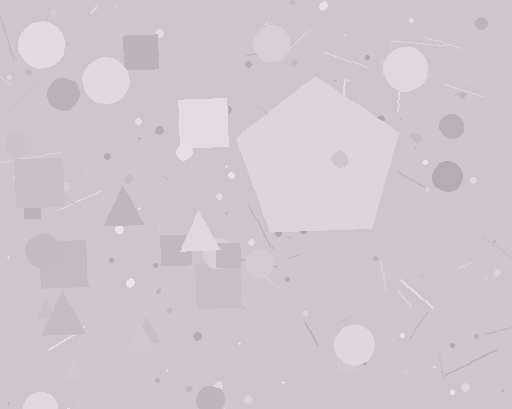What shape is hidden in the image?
A pentagon is hidden in the image.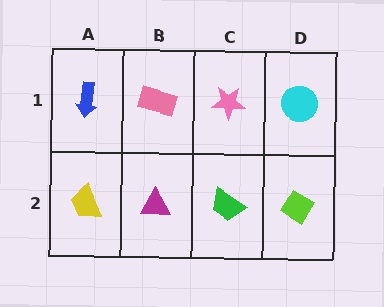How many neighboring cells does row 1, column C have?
3.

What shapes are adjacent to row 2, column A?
A blue arrow (row 1, column A), a magenta triangle (row 2, column B).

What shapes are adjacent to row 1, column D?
A lime diamond (row 2, column D), a pink star (row 1, column C).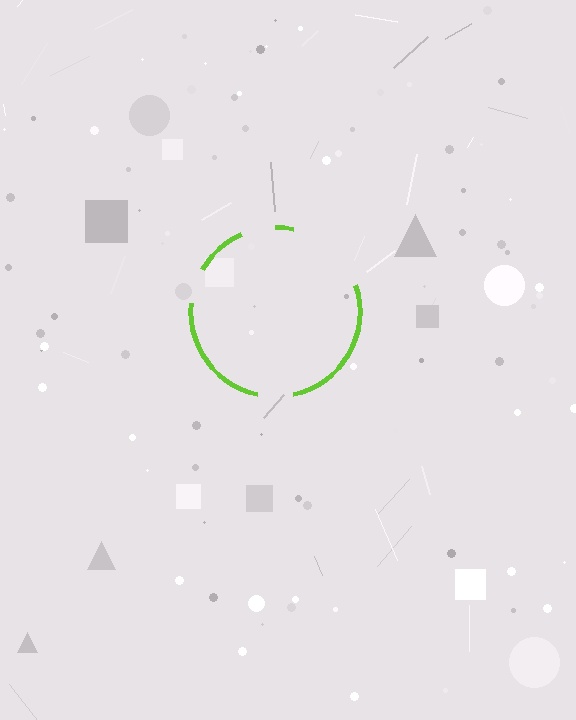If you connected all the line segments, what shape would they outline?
They would outline a circle.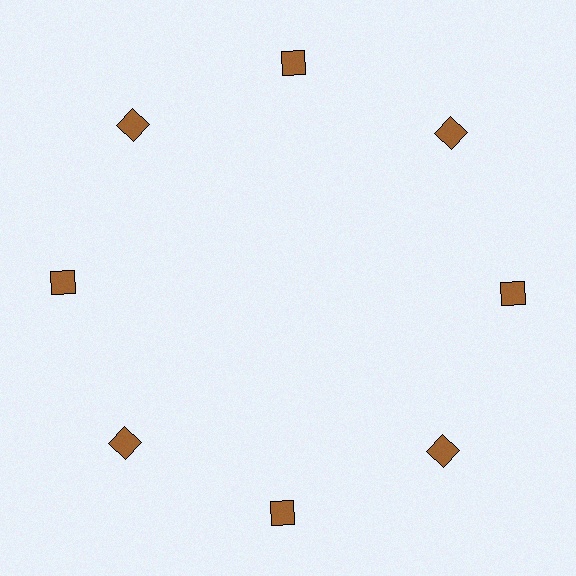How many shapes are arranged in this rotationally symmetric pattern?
There are 8 shapes, arranged in 8 groups of 1.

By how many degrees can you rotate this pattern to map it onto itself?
The pattern maps onto itself every 45 degrees of rotation.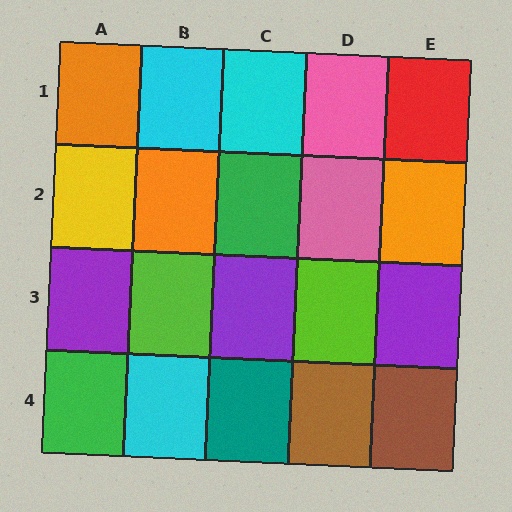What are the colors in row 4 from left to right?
Green, cyan, teal, brown, brown.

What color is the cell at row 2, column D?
Pink.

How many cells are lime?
2 cells are lime.